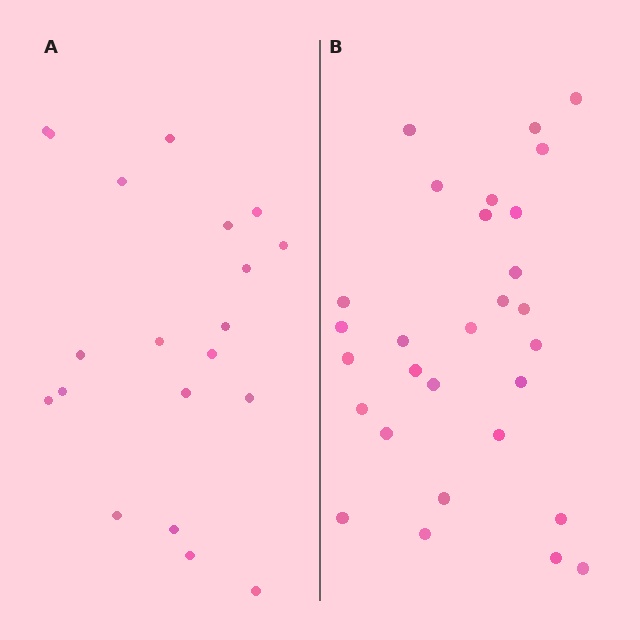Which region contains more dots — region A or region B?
Region B (the right region) has more dots.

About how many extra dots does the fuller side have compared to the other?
Region B has roughly 8 or so more dots than region A.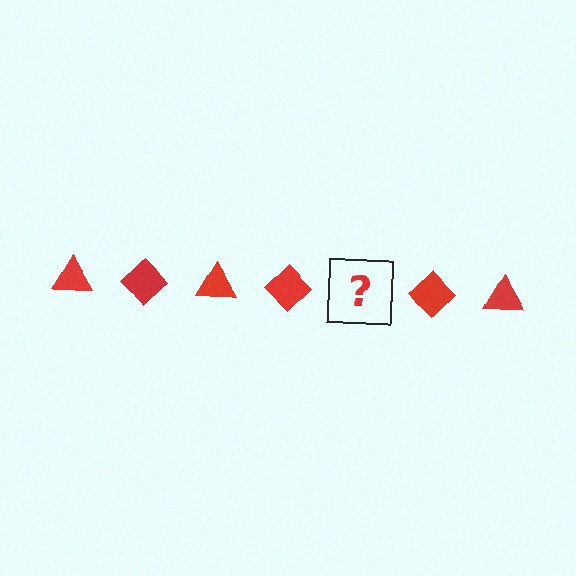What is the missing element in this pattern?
The missing element is a red triangle.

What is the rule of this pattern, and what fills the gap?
The rule is that the pattern cycles through triangle, diamond shapes in red. The gap should be filled with a red triangle.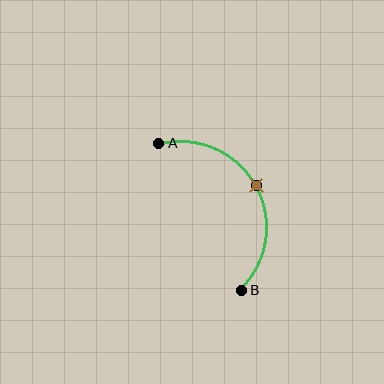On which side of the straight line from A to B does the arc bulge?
The arc bulges to the right of the straight line connecting A and B.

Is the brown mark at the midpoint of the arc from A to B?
Yes. The brown mark lies on the arc at equal arc-length from both A and B — it is the arc midpoint.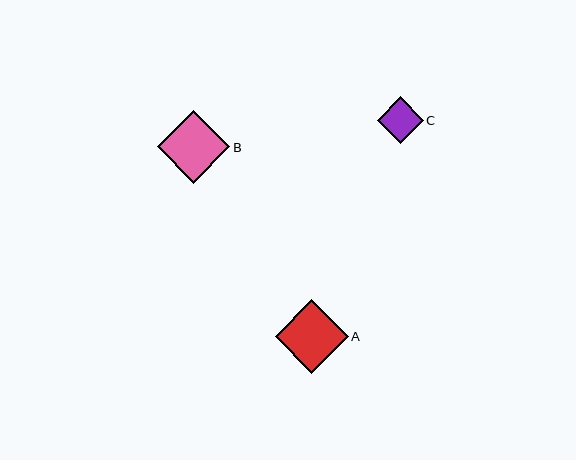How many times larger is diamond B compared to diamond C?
Diamond B is approximately 1.6 times the size of diamond C.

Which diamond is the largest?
Diamond A is the largest with a size of approximately 73 pixels.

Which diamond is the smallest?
Diamond C is the smallest with a size of approximately 46 pixels.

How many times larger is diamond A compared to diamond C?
Diamond A is approximately 1.6 times the size of diamond C.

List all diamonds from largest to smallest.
From largest to smallest: A, B, C.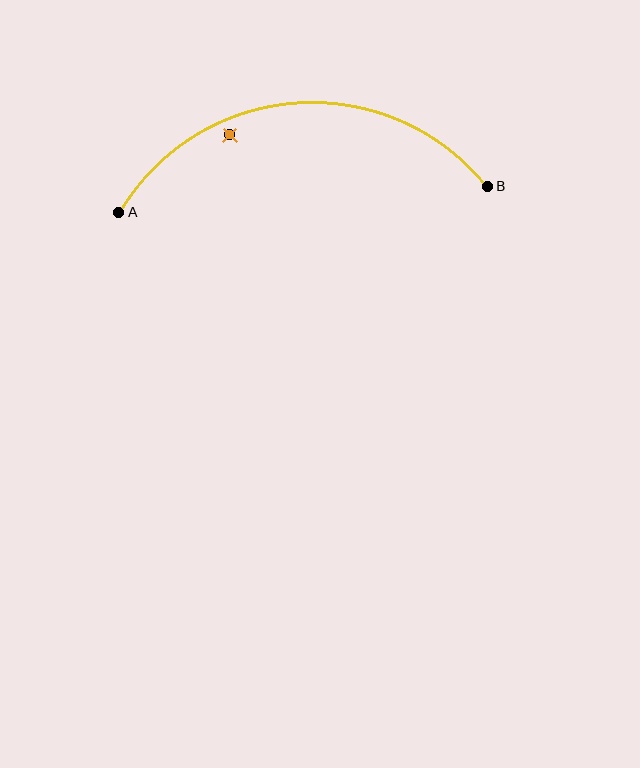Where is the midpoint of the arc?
The arc midpoint is the point on the curve farthest from the straight line joining A and B. It sits above that line.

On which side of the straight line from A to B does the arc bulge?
The arc bulges above the straight line connecting A and B.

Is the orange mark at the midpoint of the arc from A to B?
No — the orange mark does not lie on the arc at all. It sits slightly inside the curve.